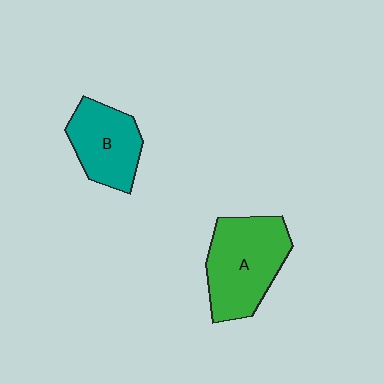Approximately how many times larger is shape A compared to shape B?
Approximately 1.4 times.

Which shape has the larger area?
Shape A (green).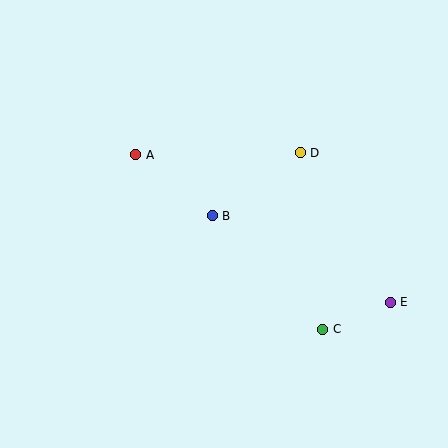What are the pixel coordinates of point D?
Point D is at (300, 153).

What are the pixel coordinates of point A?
Point A is at (136, 155).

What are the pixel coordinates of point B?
Point B is at (212, 216).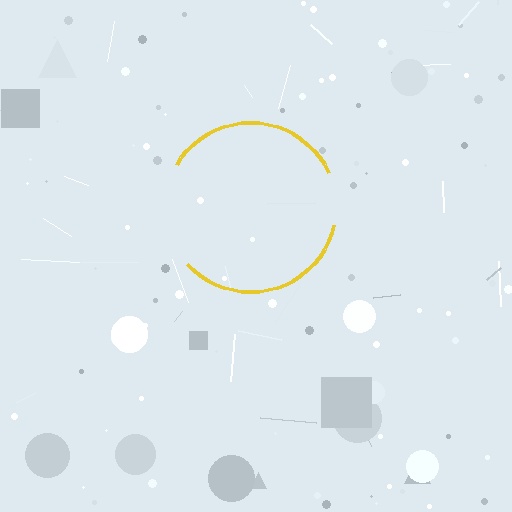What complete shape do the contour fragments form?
The contour fragments form a circle.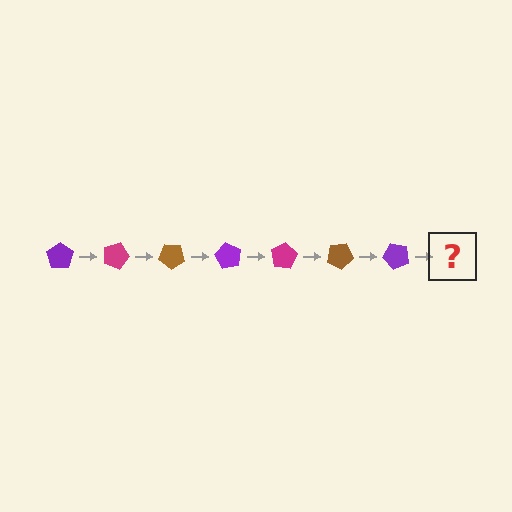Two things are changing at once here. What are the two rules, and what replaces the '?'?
The two rules are that it rotates 20 degrees each step and the color cycles through purple, magenta, and brown. The '?' should be a magenta pentagon, rotated 140 degrees from the start.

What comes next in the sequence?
The next element should be a magenta pentagon, rotated 140 degrees from the start.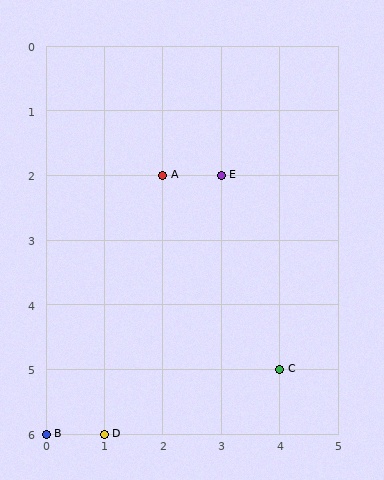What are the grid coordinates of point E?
Point E is at grid coordinates (3, 2).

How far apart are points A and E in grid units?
Points A and E are 1 column apart.